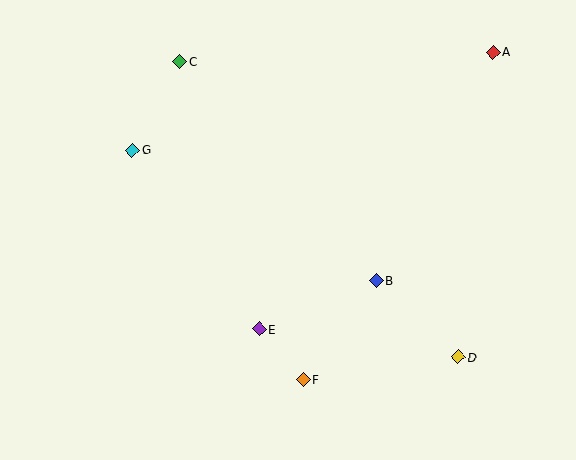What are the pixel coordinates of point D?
Point D is at (458, 357).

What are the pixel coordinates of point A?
Point A is at (493, 52).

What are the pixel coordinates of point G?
Point G is at (132, 150).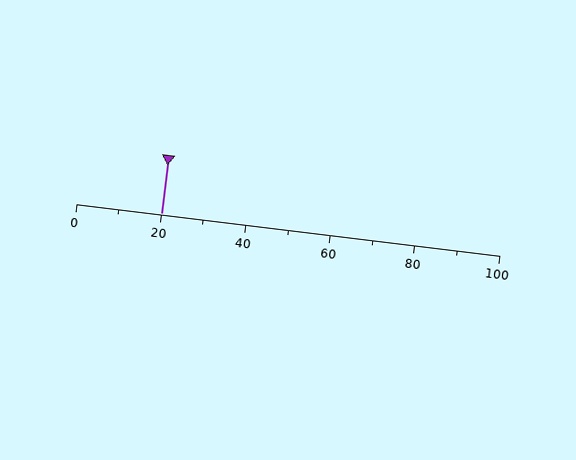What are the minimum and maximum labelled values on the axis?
The axis runs from 0 to 100.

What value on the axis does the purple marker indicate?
The marker indicates approximately 20.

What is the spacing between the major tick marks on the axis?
The major ticks are spaced 20 apart.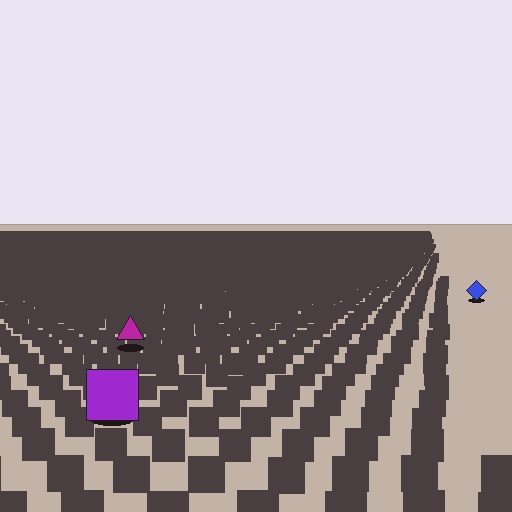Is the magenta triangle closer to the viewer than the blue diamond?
Yes. The magenta triangle is closer — you can tell from the texture gradient: the ground texture is coarser near it.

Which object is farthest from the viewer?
The blue diamond is farthest from the viewer. It appears smaller and the ground texture around it is denser.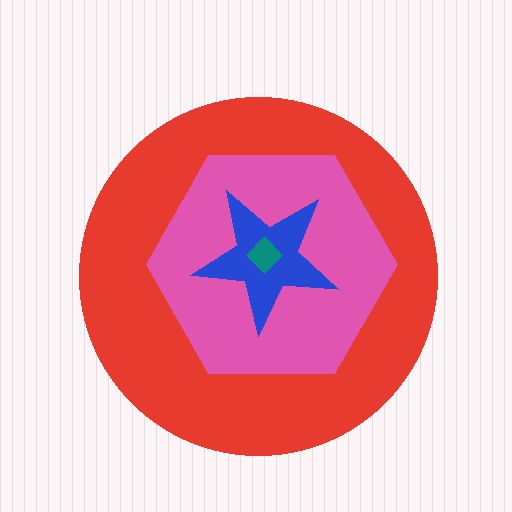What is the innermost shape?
The teal diamond.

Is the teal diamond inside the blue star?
Yes.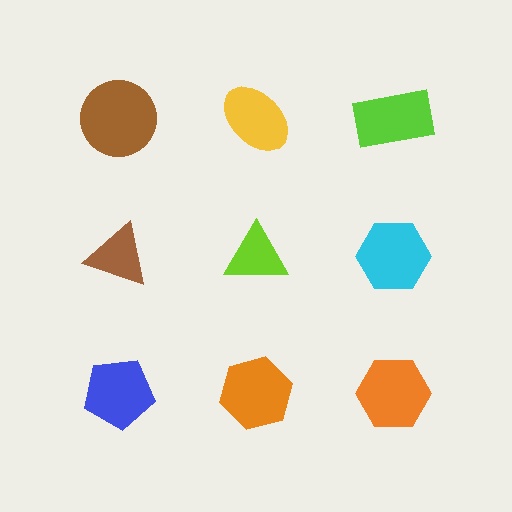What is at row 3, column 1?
A blue pentagon.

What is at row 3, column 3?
An orange hexagon.